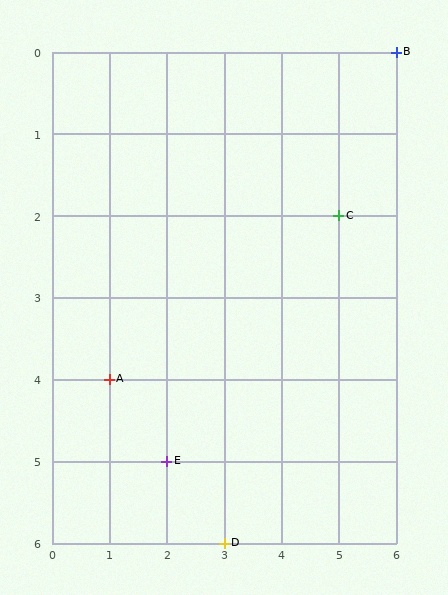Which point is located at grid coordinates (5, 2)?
Point C is at (5, 2).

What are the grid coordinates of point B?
Point B is at grid coordinates (6, 0).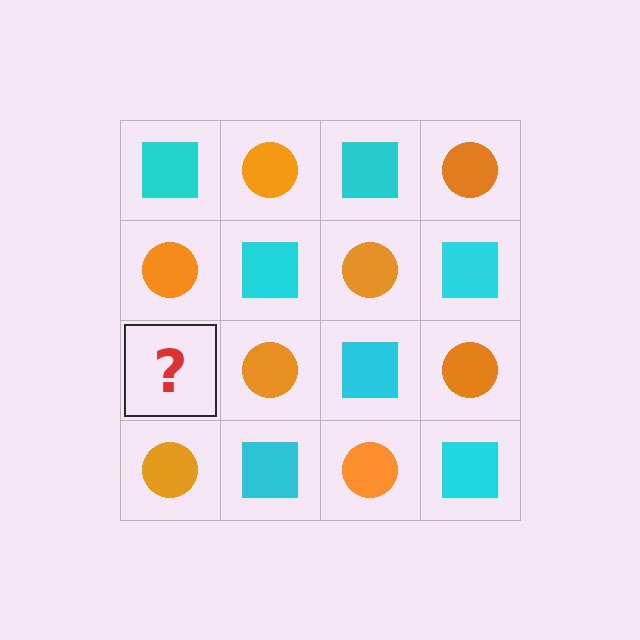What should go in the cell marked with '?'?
The missing cell should contain a cyan square.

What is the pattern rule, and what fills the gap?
The rule is that it alternates cyan square and orange circle in a checkerboard pattern. The gap should be filled with a cyan square.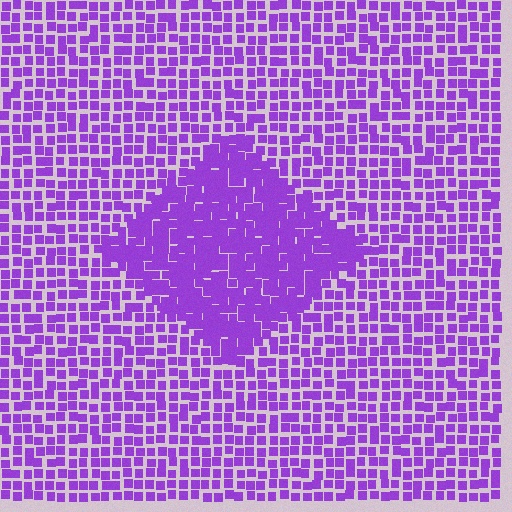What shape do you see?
I see a diamond.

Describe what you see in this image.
The image contains small purple elements arranged at two different densities. A diamond-shaped region is visible where the elements are more densely packed than the surrounding area.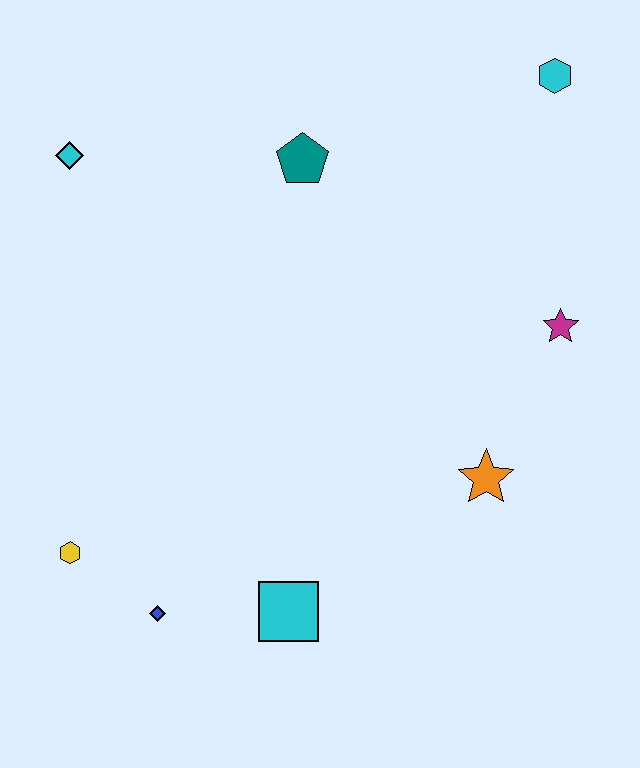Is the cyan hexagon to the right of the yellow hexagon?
Yes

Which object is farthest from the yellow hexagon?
The cyan hexagon is farthest from the yellow hexagon.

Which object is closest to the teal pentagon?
The cyan diamond is closest to the teal pentagon.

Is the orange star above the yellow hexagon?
Yes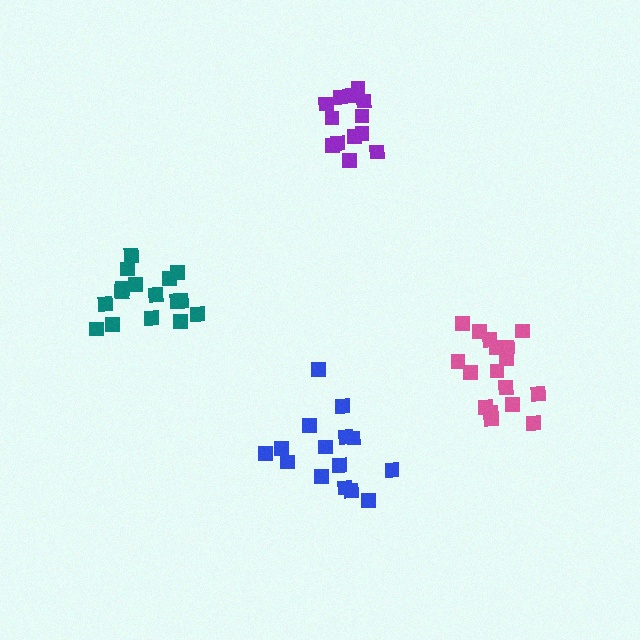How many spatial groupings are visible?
There are 4 spatial groupings.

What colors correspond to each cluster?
The clusters are colored: teal, pink, blue, purple.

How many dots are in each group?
Group 1: 16 dots, Group 2: 17 dots, Group 3: 15 dots, Group 4: 13 dots (61 total).